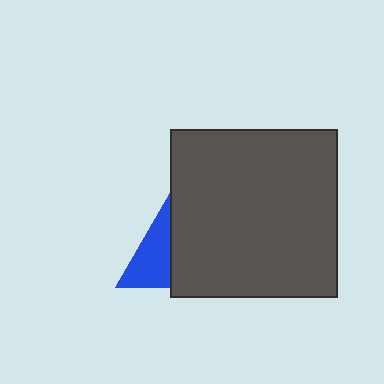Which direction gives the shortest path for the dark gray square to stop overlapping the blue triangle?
Moving right gives the shortest separation.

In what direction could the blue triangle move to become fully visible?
The blue triangle could move left. That would shift it out from behind the dark gray square entirely.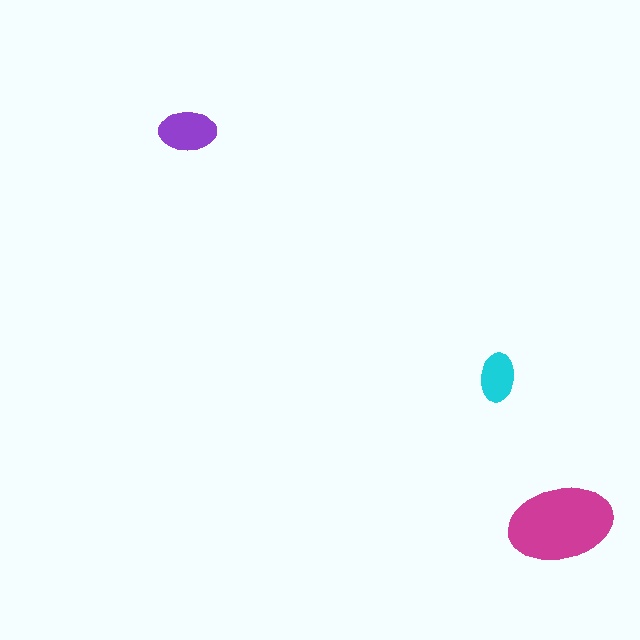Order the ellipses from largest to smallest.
the magenta one, the purple one, the cyan one.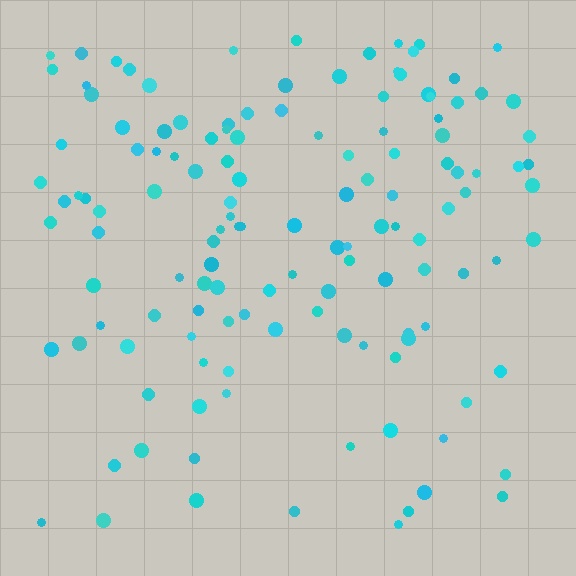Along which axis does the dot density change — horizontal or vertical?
Vertical.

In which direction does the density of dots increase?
From bottom to top, with the top side densest.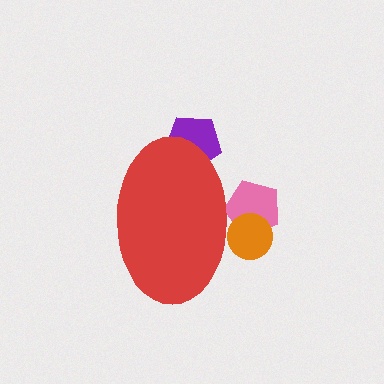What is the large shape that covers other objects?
A red ellipse.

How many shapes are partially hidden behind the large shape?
3 shapes are partially hidden.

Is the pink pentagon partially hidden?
Yes, the pink pentagon is partially hidden behind the red ellipse.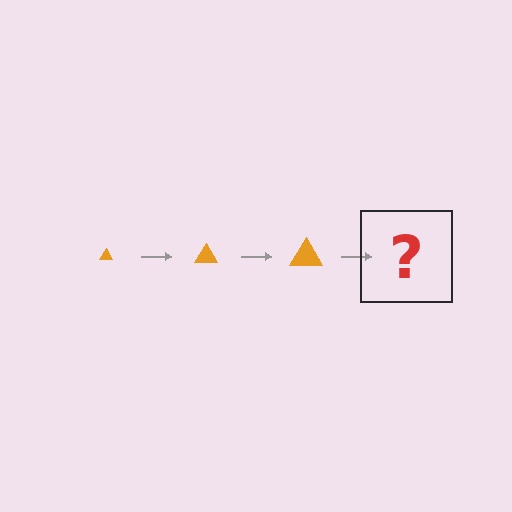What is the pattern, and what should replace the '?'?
The pattern is that the triangle gets progressively larger each step. The '?' should be an orange triangle, larger than the previous one.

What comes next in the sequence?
The next element should be an orange triangle, larger than the previous one.